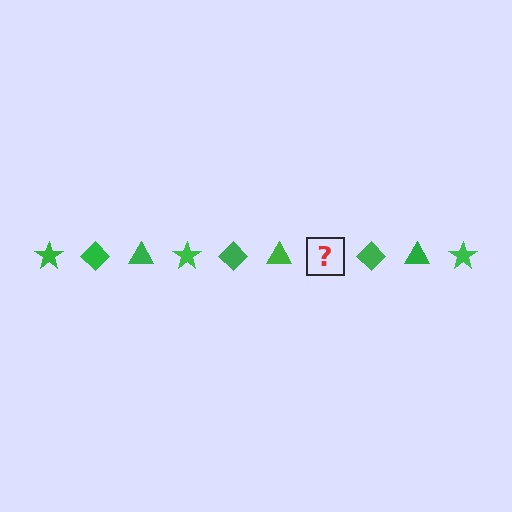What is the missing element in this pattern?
The missing element is a green star.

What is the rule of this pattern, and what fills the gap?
The rule is that the pattern cycles through star, diamond, triangle shapes in green. The gap should be filled with a green star.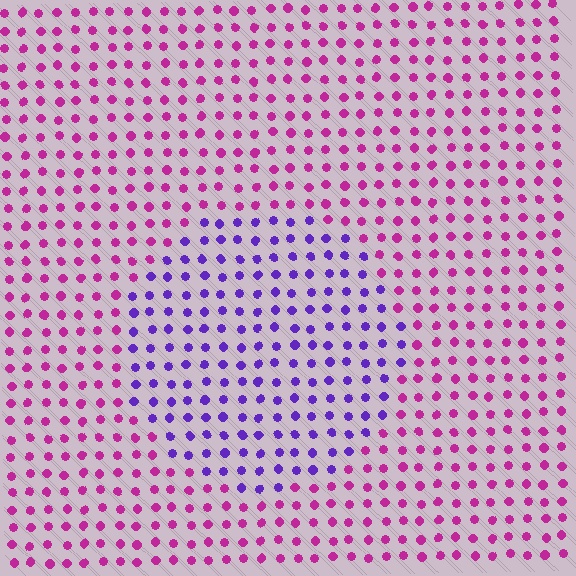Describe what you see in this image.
The image is filled with small magenta elements in a uniform arrangement. A circle-shaped region is visible where the elements are tinted to a slightly different hue, forming a subtle color boundary.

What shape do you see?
I see a circle.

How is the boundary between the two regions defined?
The boundary is defined purely by a slight shift in hue (about 52 degrees). Spacing, size, and orientation are identical on both sides.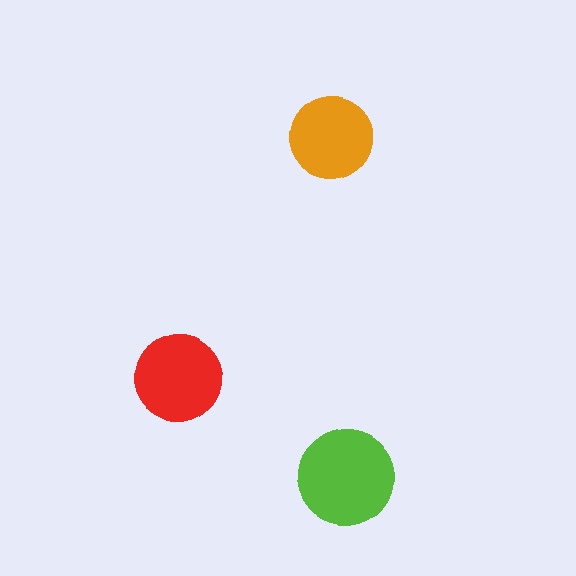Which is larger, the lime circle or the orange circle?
The lime one.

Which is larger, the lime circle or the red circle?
The lime one.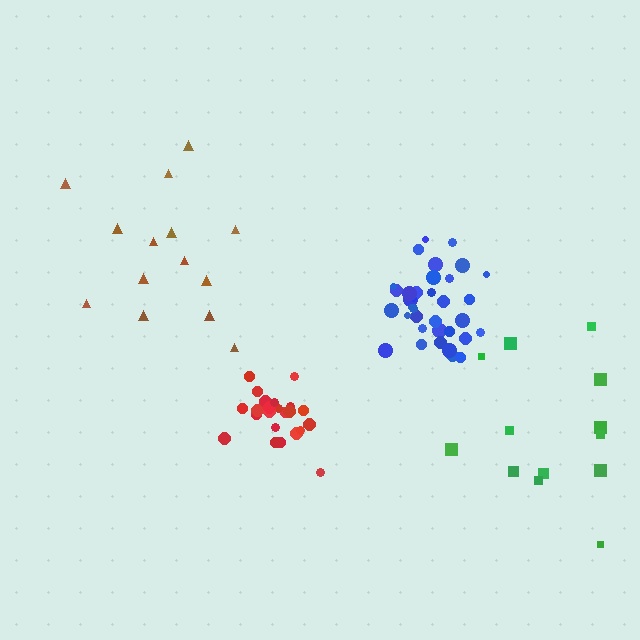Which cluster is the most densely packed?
Blue.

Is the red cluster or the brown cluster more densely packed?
Red.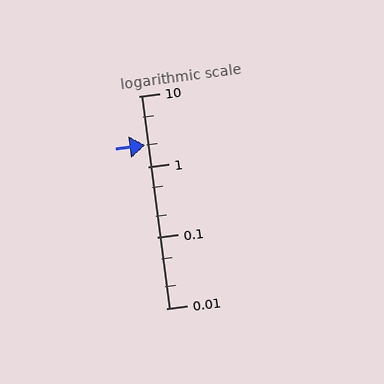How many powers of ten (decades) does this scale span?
The scale spans 3 decades, from 0.01 to 10.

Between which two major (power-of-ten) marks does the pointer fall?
The pointer is between 1 and 10.